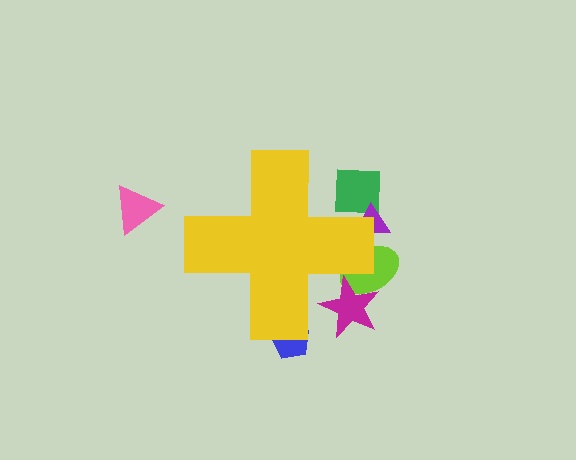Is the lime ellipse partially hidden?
Yes, the lime ellipse is partially hidden behind the yellow cross.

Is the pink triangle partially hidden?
No, the pink triangle is fully visible.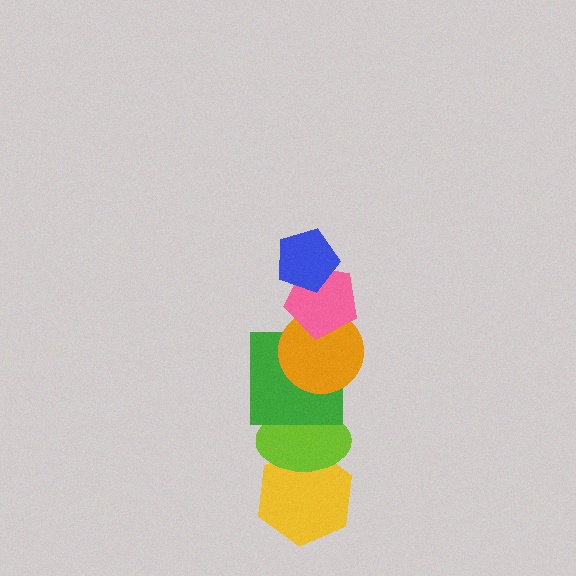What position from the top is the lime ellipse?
The lime ellipse is 5th from the top.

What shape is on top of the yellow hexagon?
The lime ellipse is on top of the yellow hexagon.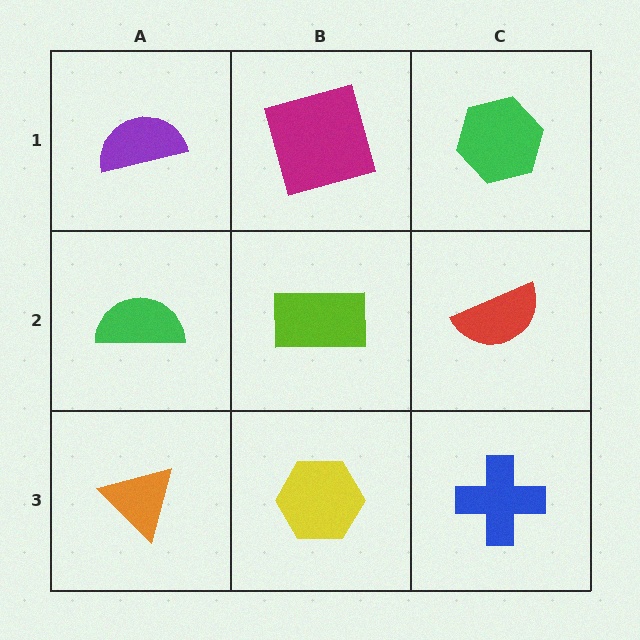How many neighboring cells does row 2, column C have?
3.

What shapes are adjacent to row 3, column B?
A lime rectangle (row 2, column B), an orange triangle (row 3, column A), a blue cross (row 3, column C).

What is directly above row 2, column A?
A purple semicircle.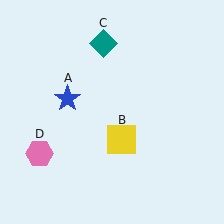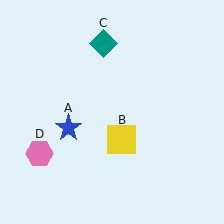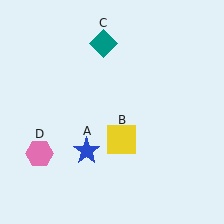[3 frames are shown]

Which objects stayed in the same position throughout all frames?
Yellow square (object B) and teal diamond (object C) and pink hexagon (object D) remained stationary.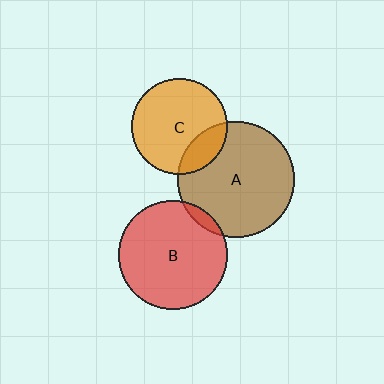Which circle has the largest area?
Circle A (brown).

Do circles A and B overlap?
Yes.